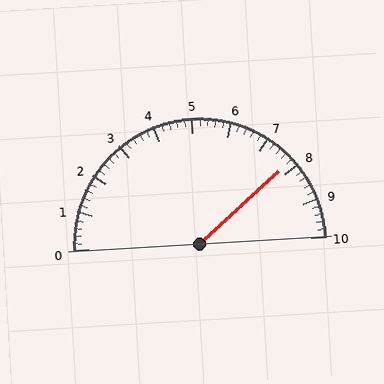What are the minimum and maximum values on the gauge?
The gauge ranges from 0 to 10.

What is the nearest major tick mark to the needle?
The nearest major tick mark is 8.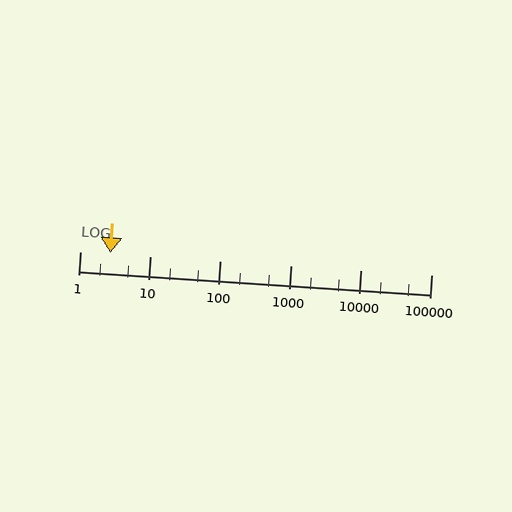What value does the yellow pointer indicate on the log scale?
The pointer indicates approximately 2.7.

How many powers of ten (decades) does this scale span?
The scale spans 5 decades, from 1 to 100000.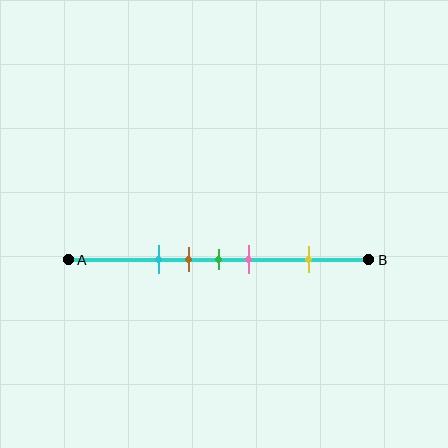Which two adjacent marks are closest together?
The brown and green marks are the closest adjacent pair.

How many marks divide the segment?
There are 5 marks dividing the segment.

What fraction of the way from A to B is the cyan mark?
The cyan mark is approximately 30% (0.3) of the way from A to B.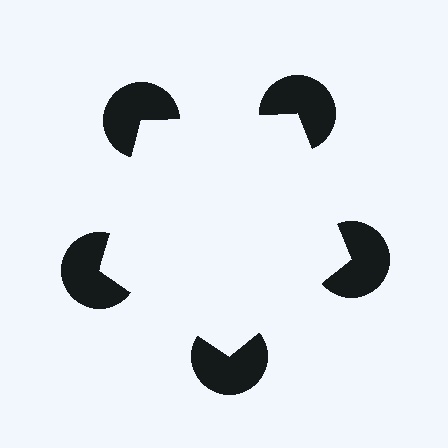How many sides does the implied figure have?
5 sides.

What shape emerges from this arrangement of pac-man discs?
An illusory pentagon — its edges are inferred from the aligned wedge cuts in the pac-man discs, not physically drawn.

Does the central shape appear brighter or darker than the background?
It typically appears slightly brighter than the background, even though no actual brightness change is drawn.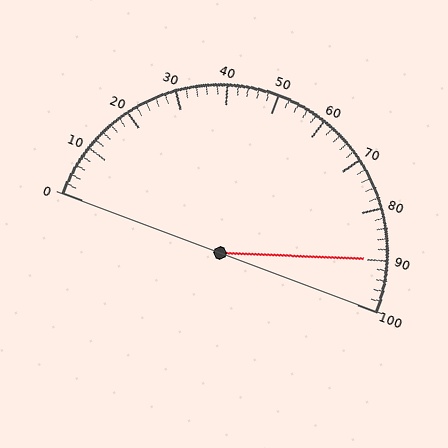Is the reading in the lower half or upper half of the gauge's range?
The reading is in the upper half of the range (0 to 100).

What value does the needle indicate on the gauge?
The needle indicates approximately 90.